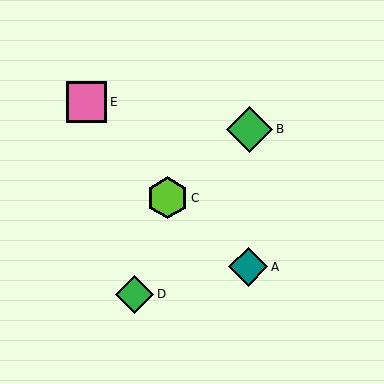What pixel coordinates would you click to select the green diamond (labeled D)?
Click at (135, 294) to select the green diamond D.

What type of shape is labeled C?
Shape C is a lime hexagon.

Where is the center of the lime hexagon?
The center of the lime hexagon is at (167, 198).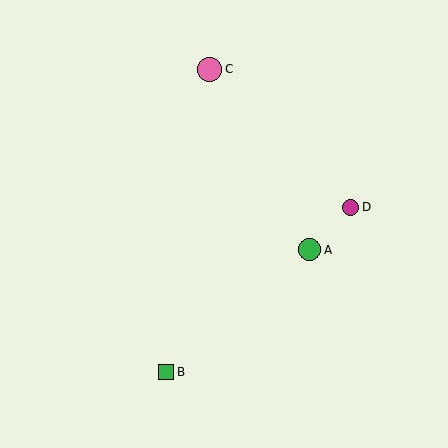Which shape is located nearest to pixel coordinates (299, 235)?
The green circle (labeled A) at (310, 250) is nearest to that location.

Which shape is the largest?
The pink circle (labeled C) is the largest.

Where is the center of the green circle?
The center of the green circle is at (310, 250).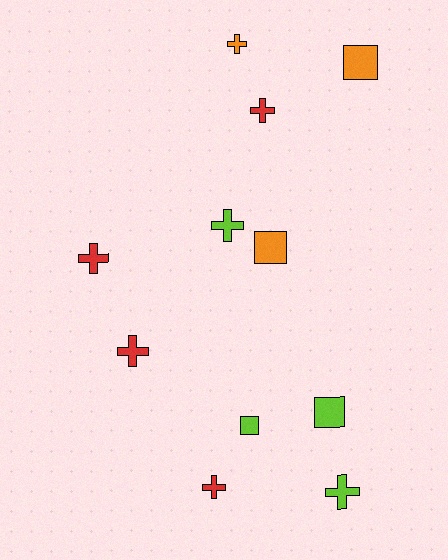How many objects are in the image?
There are 11 objects.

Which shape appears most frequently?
Cross, with 7 objects.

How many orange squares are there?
There are 2 orange squares.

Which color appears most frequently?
Red, with 4 objects.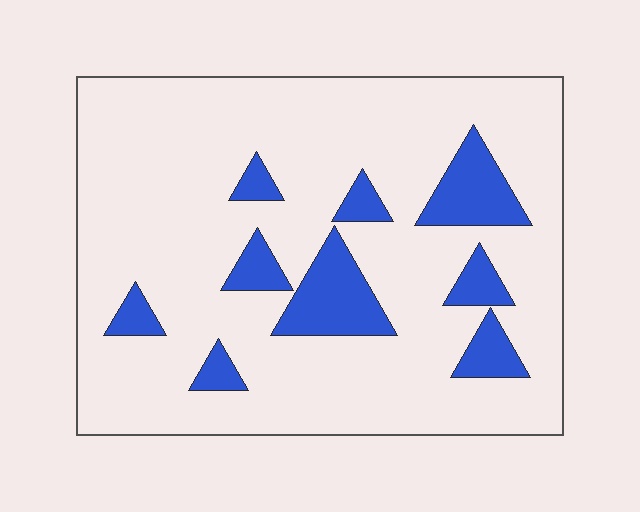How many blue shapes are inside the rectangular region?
9.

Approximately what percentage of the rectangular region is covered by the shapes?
Approximately 15%.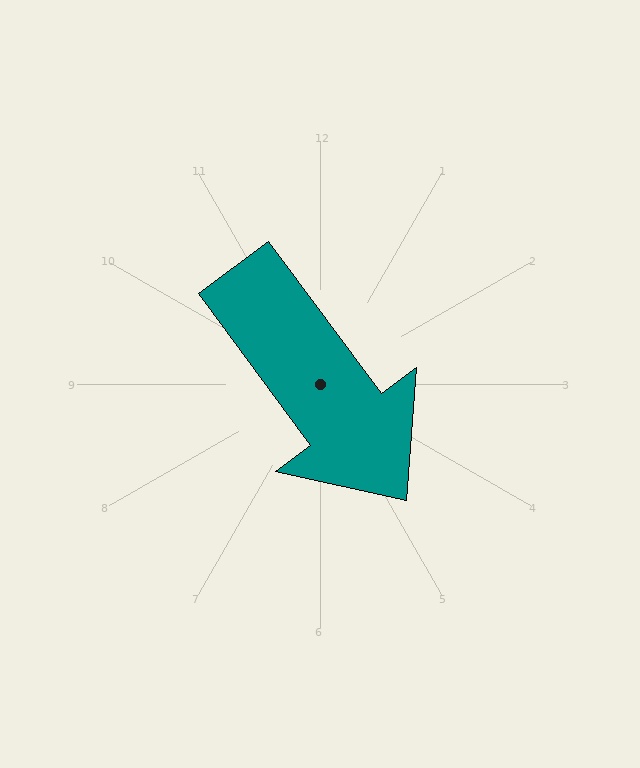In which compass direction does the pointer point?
Southeast.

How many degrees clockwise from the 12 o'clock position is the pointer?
Approximately 143 degrees.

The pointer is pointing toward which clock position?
Roughly 5 o'clock.